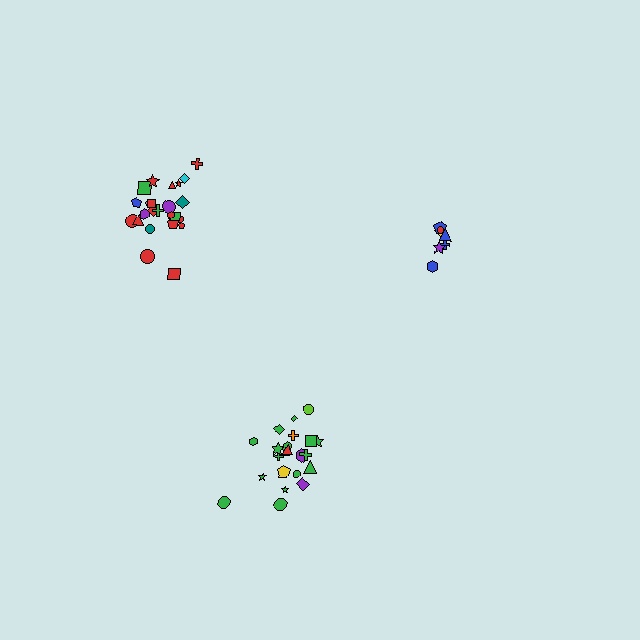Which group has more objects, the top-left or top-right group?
The top-left group.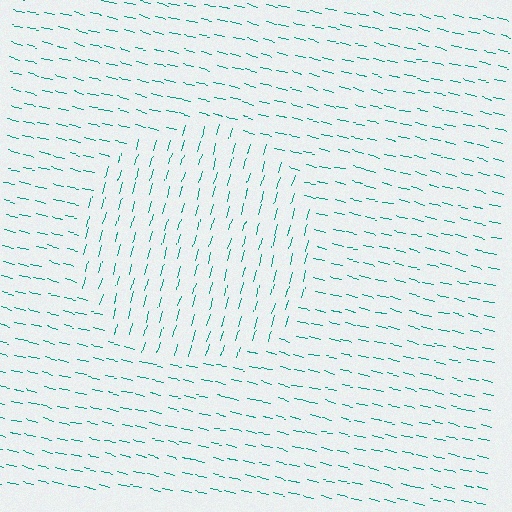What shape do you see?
I see a circle.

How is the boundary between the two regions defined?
The boundary is defined purely by a change in line orientation (approximately 88 degrees difference). All lines are the same color and thickness.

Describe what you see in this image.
The image is filled with small teal line segments. A circle region in the image has lines oriented differently from the surrounding lines, creating a visible texture boundary.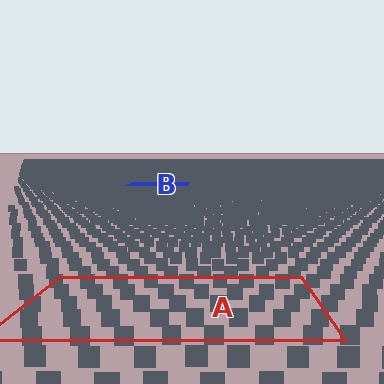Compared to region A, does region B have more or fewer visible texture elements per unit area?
Region B has more texture elements per unit area — they are packed more densely because it is farther away.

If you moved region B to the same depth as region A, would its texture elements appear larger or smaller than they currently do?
They would appear larger. At a closer depth, the same texture elements are projected at a bigger on-screen size.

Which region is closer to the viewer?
Region A is closer. The texture elements there are larger and more spread out.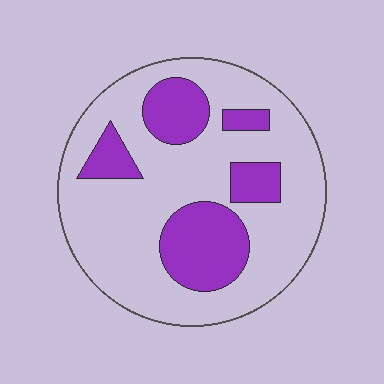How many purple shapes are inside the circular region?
5.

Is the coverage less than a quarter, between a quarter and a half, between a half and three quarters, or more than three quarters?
Between a quarter and a half.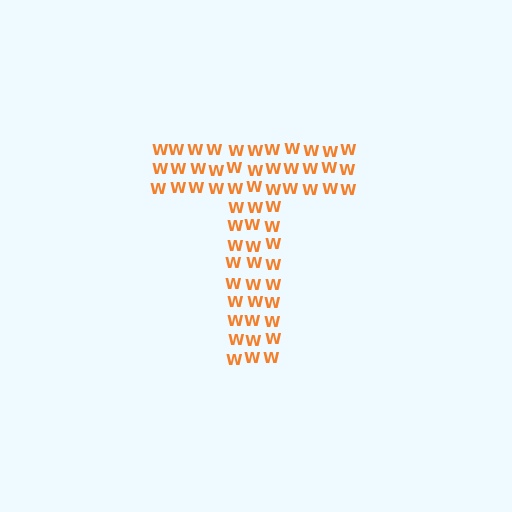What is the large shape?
The large shape is the letter T.